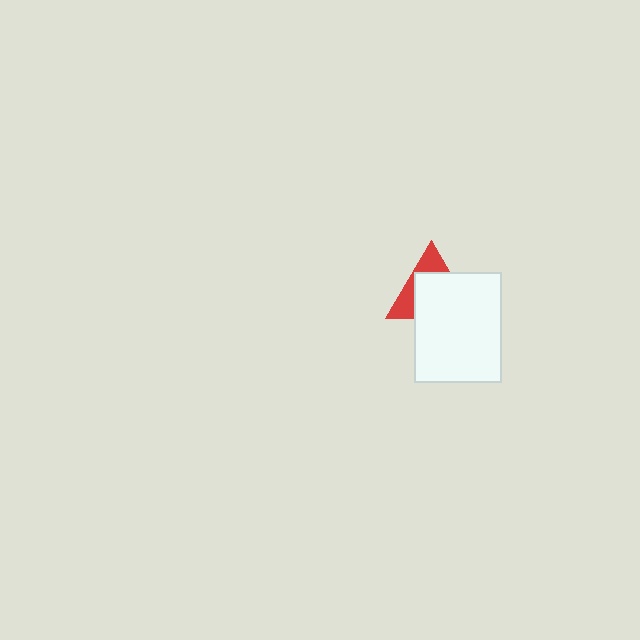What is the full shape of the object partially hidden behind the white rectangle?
The partially hidden object is a red triangle.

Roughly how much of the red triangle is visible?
A small part of it is visible (roughly 35%).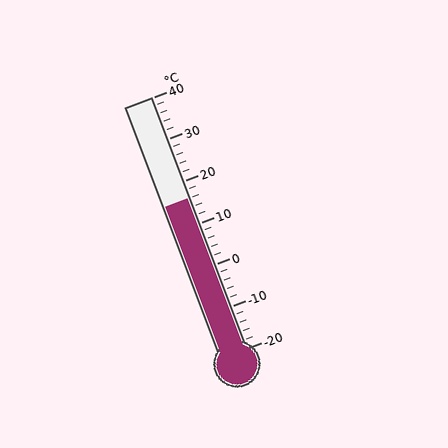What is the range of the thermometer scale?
The thermometer scale ranges from -20°C to 40°C.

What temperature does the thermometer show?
The thermometer shows approximately 16°C.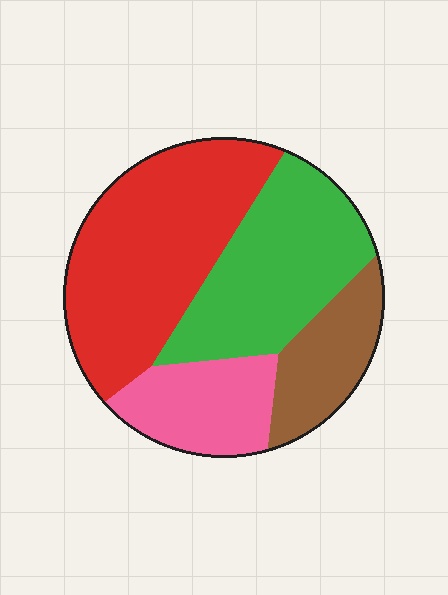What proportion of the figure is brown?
Brown covers 15% of the figure.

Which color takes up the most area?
Red, at roughly 40%.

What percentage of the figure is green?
Green takes up about one third (1/3) of the figure.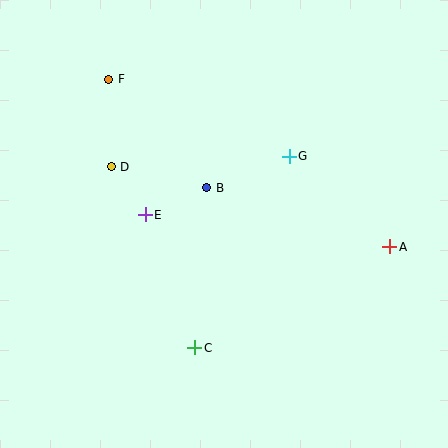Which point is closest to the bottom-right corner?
Point A is closest to the bottom-right corner.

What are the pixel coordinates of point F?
Point F is at (109, 79).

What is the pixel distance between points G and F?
The distance between G and F is 196 pixels.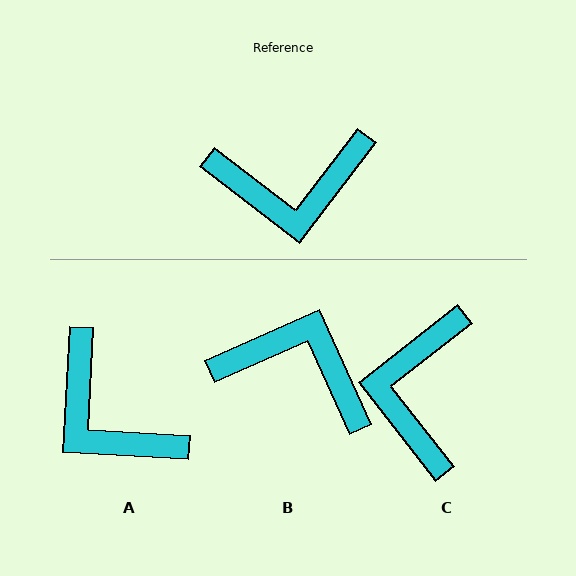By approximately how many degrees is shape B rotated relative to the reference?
Approximately 152 degrees counter-clockwise.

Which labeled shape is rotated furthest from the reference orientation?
B, about 152 degrees away.